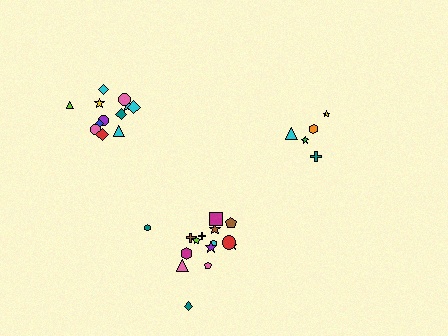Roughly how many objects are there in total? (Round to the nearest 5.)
Roughly 30 objects in total.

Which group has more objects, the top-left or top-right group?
The top-left group.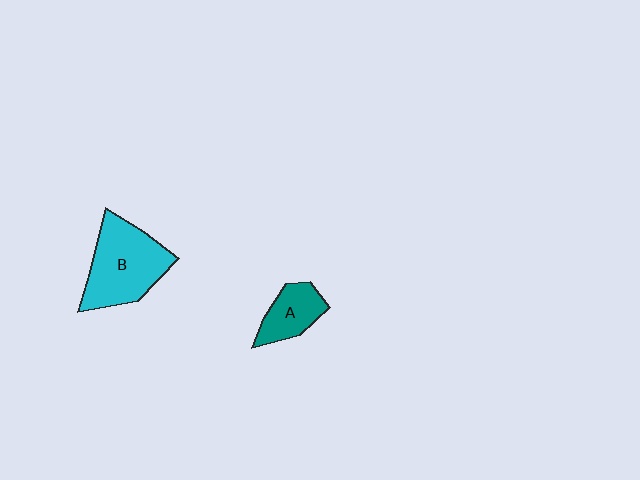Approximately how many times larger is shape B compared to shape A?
Approximately 2.0 times.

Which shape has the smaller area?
Shape A (teal).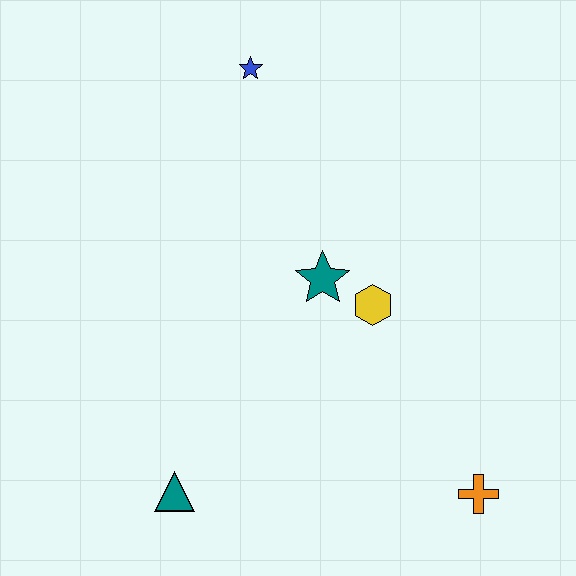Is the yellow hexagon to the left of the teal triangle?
No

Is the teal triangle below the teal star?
Yes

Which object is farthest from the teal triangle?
The blue star is farthest from the teal triangle.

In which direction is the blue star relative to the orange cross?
The blue star is above the orange cross.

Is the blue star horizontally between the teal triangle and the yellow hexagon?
Yes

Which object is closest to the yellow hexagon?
The teal star is closest to the yellow hexagon.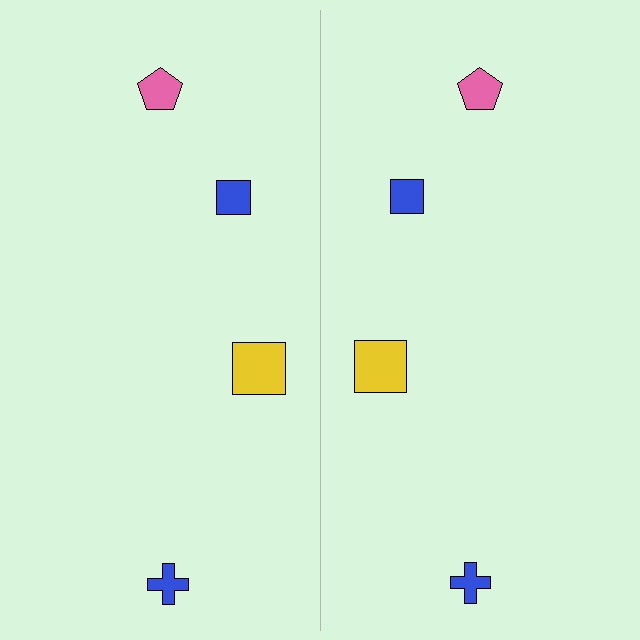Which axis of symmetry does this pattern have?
The pattern has a vertical axis of symmetry running through the center of the image.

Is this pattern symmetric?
Yes, this pattern has bilateral (reflection) symmetry.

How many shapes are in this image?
There are 8 shapes in this image.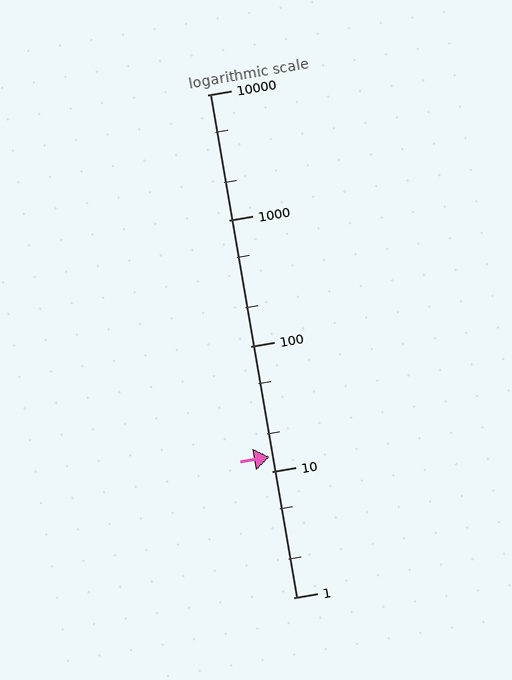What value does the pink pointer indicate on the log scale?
The pointer indicates approximately 13.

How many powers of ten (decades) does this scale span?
The scale spans 4 decades, from 1 to 10000.